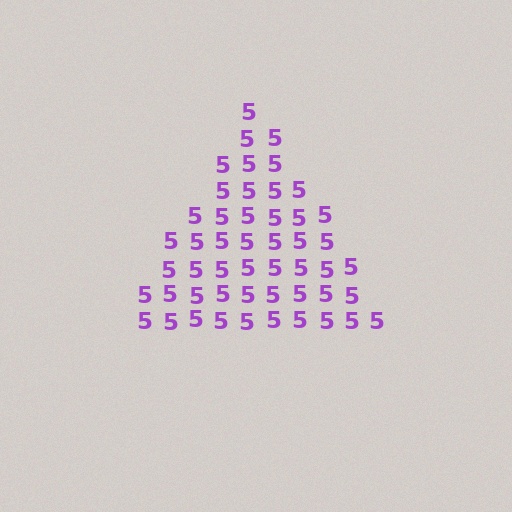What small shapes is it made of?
It is made of small digit 5's.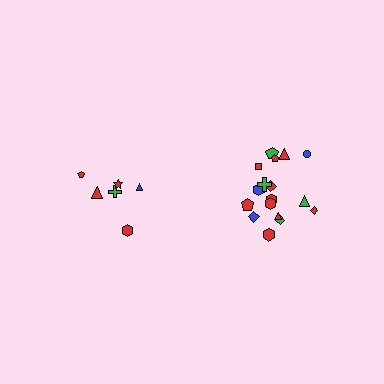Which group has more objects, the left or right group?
The right group.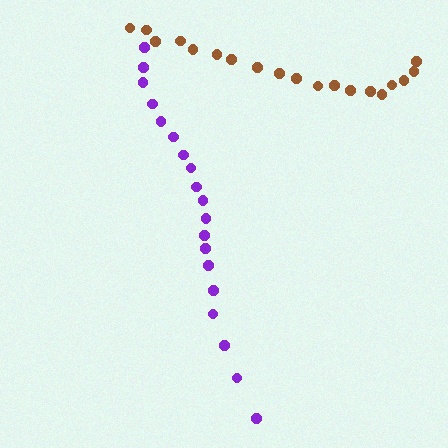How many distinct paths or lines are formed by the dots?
There are 2 distinct paths.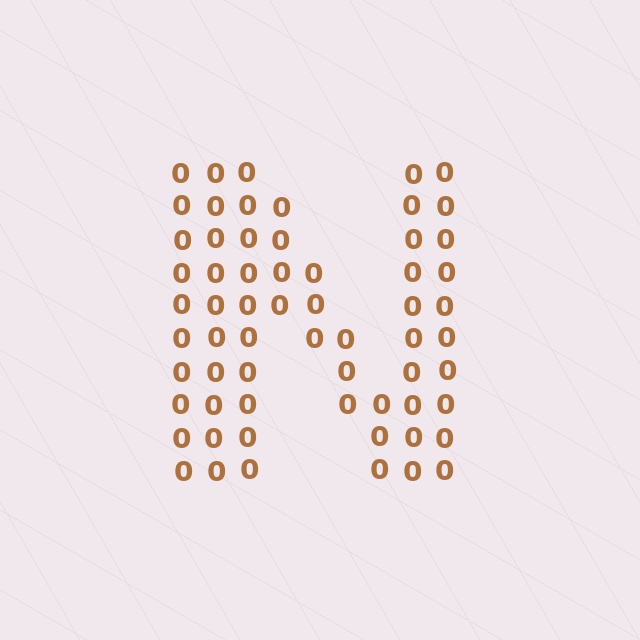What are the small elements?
The small elements are digit 0's.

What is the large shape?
The large shape is the letter N.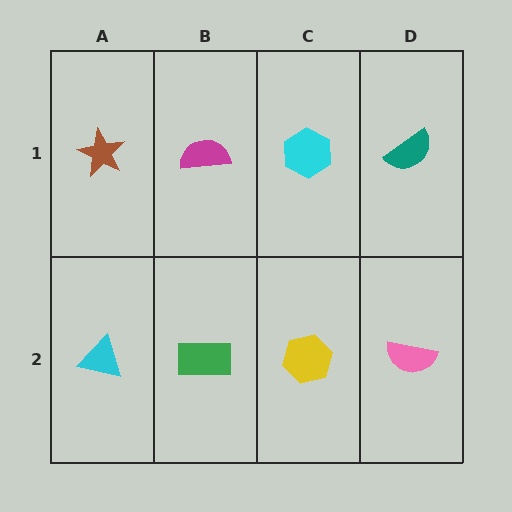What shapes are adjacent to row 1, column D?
A pink semicircle (row 2, column D), a cyan hexagon (row 1, column C).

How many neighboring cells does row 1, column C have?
3.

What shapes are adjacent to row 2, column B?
A magenta semicircle (row 1, column B), a cyan triangle (row 2, column A), a yellow hexagon (row 2, column C).